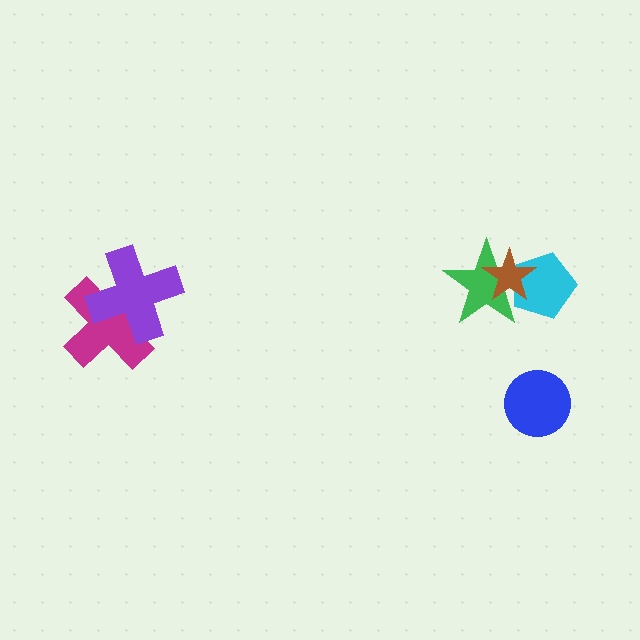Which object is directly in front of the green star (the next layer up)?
The cyan pentagon is directly in front of the green star.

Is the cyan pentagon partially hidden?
Yes, it is partially covered by another shape.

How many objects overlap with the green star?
2 objects overlap with the green star.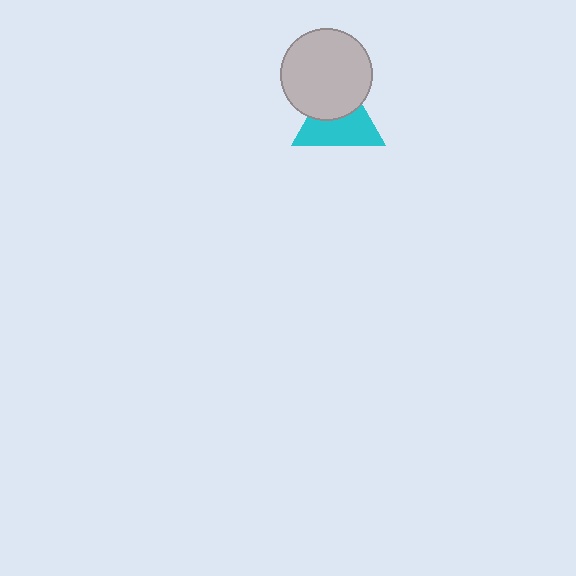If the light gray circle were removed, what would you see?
You would see the complete cyan triangle.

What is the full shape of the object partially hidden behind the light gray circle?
The partially hidden object is a cyan triangle.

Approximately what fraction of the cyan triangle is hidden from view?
Roughly 42% of the cyan triangle is hidden behind the light gray circle.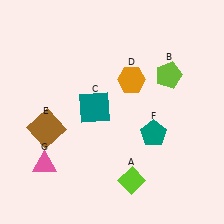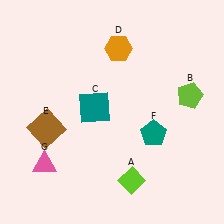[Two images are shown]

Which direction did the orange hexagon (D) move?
The orange hexagon (D) moved up.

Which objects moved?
The objects that moved are: the lime pentagon (B), the orange hexagon (D).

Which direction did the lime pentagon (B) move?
The lime pentagon (B) moved right.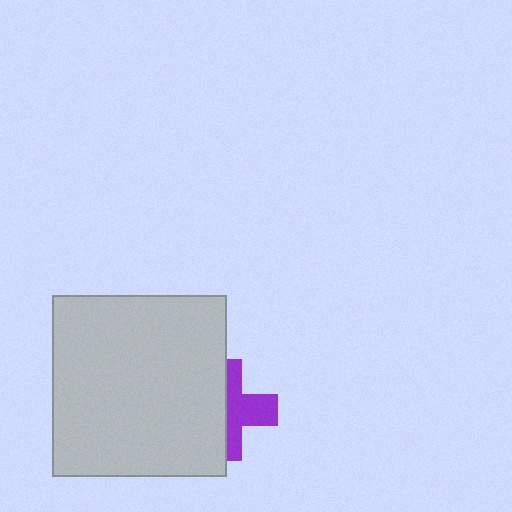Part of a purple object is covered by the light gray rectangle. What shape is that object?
It is a cross.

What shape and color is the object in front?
The object in front is a light gray rectangle.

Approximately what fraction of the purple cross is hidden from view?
Roughly 52% of the purple cross is hidden behind the light gray rectangle.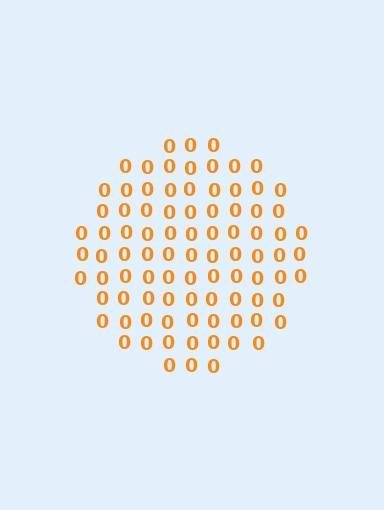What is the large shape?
The large shape is a circle.